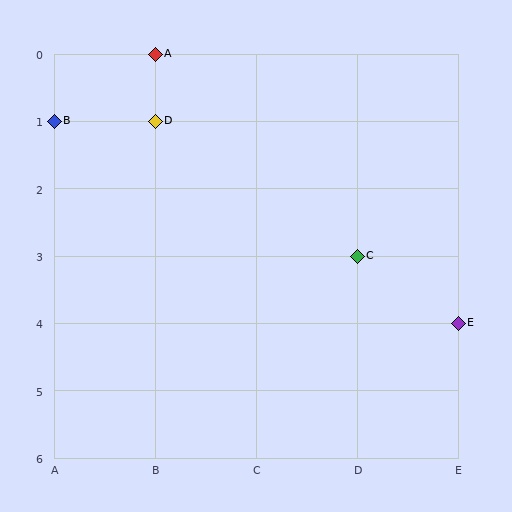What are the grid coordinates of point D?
Point D is at grid coordinates (B, 1).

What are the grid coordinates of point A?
Point A is at grid coordinates (B, 0).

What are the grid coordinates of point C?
Point C is at grid coordinates (D, 3).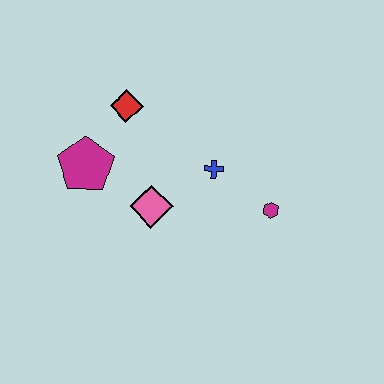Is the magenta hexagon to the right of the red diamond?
Yes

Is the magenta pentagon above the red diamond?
No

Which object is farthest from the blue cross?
The magenta pentagon is farthest from the blue cross.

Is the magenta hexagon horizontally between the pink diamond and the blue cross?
No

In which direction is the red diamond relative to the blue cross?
The red diamond is to the left of the blue cross.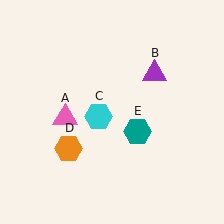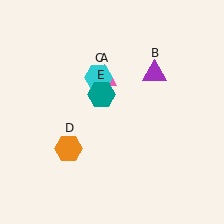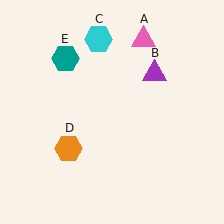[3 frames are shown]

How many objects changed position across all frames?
3 objects changed position: pink triangle (object A), cyan hexagon (object C), teal hexagon (object E).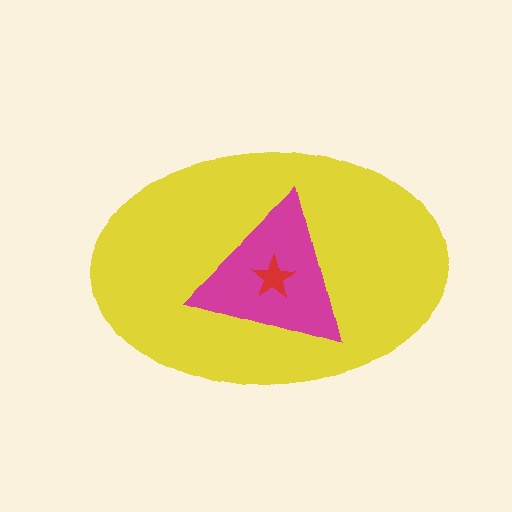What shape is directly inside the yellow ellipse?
The magenta triangle.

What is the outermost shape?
The yellow ellipse.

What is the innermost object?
The red star.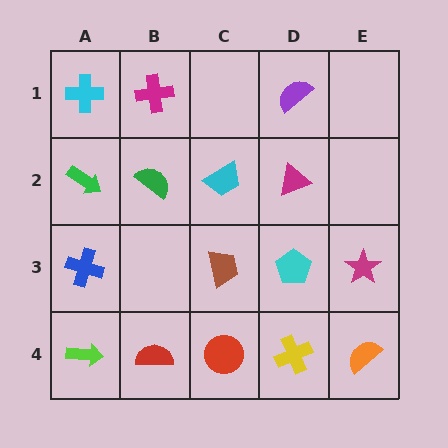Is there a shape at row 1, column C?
No, that cell is empty.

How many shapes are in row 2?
4 shapes.